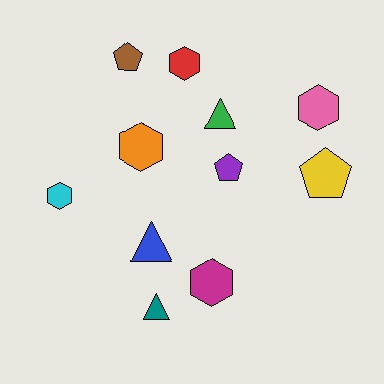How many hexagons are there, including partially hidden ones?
There are 5 hexagons.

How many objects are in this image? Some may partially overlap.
There are 11 objects.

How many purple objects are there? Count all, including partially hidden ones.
There is 1 purple object.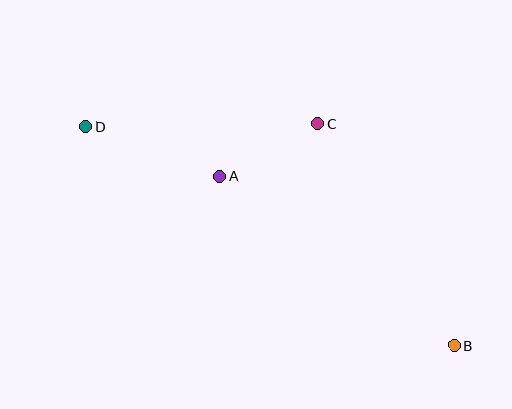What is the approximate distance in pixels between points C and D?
The distance between C and D is approximately 232 pixels.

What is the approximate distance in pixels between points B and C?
The distance between B and C is approximately 260 pixels.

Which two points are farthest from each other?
Points B and D are farthest from each other.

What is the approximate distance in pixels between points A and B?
The distance between A and B is approximately 289 pixels.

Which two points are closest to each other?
Points A and C are closest to each other.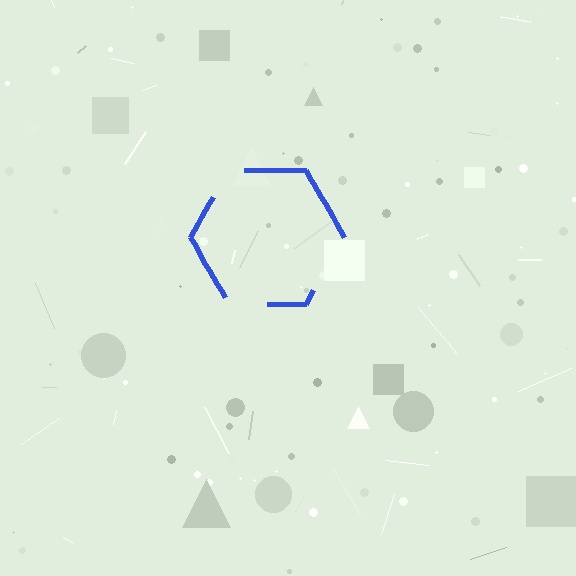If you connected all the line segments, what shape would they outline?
They would outline a hexagon.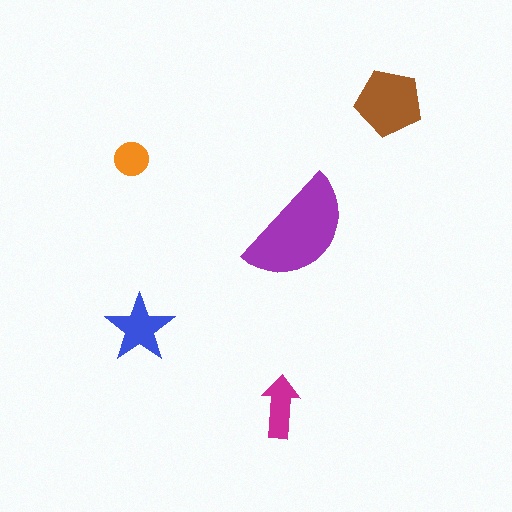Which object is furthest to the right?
The brown pentagon is rightmost.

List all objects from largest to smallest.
The purple semicircle, the brown pentagon, the blue star, the magenta arrow, the orange circle.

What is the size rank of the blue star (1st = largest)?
3rd.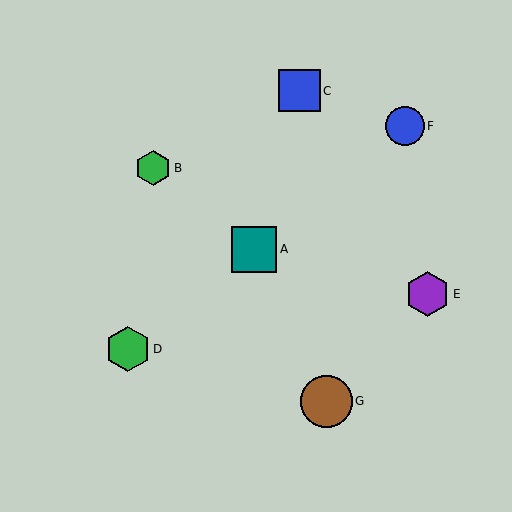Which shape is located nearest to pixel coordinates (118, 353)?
The green hexagon (labeled D) at (128, 349) is nearest to that location.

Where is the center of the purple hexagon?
The center of the purple hexagon is at (427, 294).